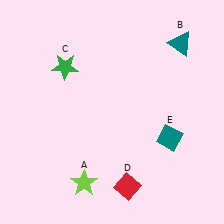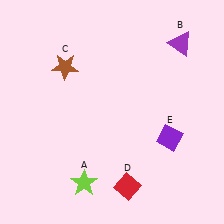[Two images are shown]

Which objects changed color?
B changed from teal to purple. C changed from green to brown. E changed from teal to purple.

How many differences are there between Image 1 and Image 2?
There are 3 differences between the two images.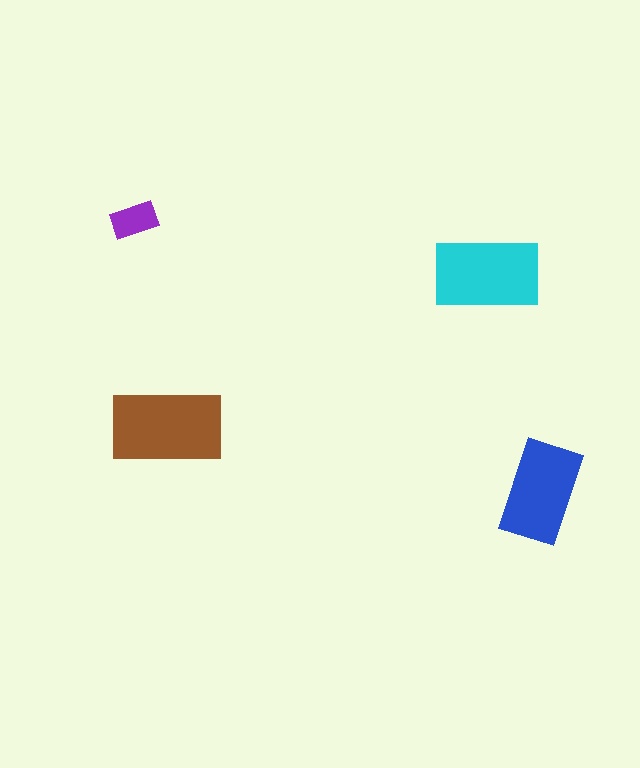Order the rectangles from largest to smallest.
the brown one, the cyan one, the blue one, the purple one.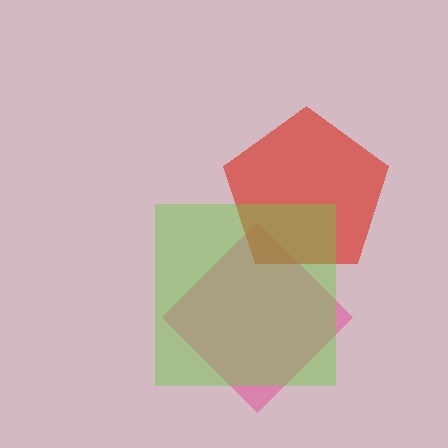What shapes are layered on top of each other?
The layered shapes are: a pink diamond, a red pentagon, a lime square.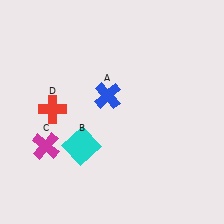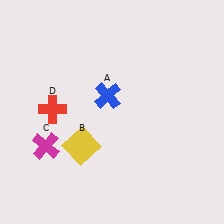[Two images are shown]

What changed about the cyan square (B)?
In Image 1, B is cyan. In Image 2, it changed to yellow.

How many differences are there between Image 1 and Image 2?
There is 1 difference between the two images.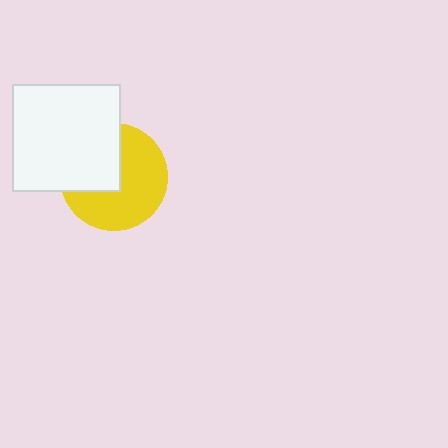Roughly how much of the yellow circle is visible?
About half of it is visible (roughly 61%).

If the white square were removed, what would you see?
You would see the complete yellow circle.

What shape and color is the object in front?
The object in front is a white square.